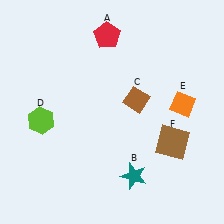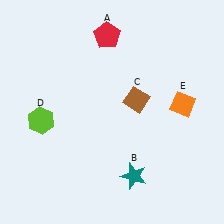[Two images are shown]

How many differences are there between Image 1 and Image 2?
There is 1 difference between the two images.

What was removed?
The brown square (F) was removed in Image 2.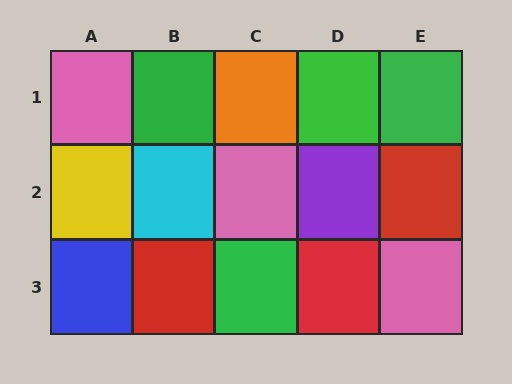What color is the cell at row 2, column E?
Red.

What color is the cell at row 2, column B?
Cyan.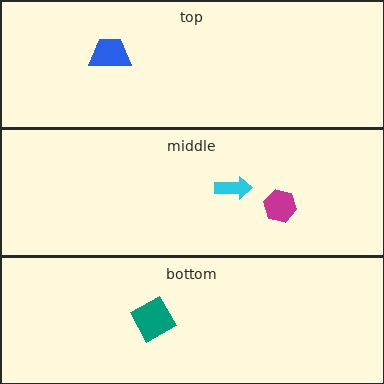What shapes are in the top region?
The blue trapezoid.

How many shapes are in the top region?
1.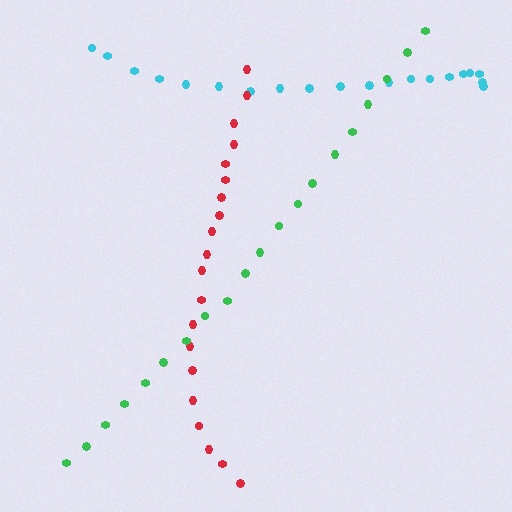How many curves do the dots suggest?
There are 3 distinct paths.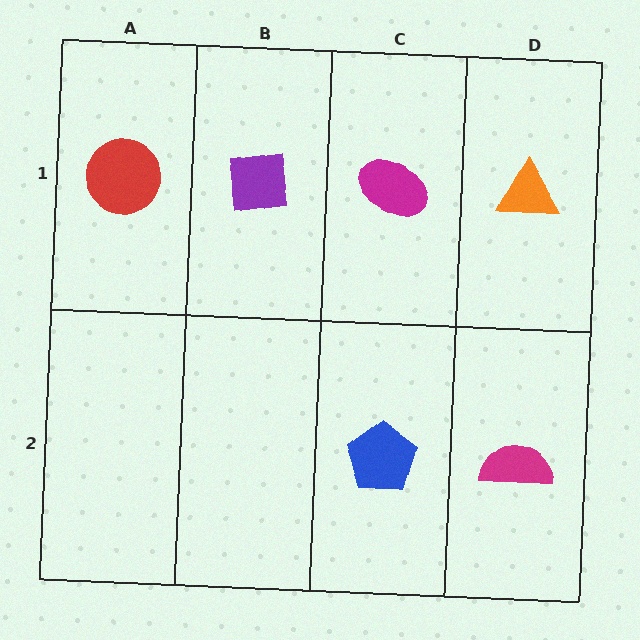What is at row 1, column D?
An orange triangle.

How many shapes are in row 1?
4 shapes.